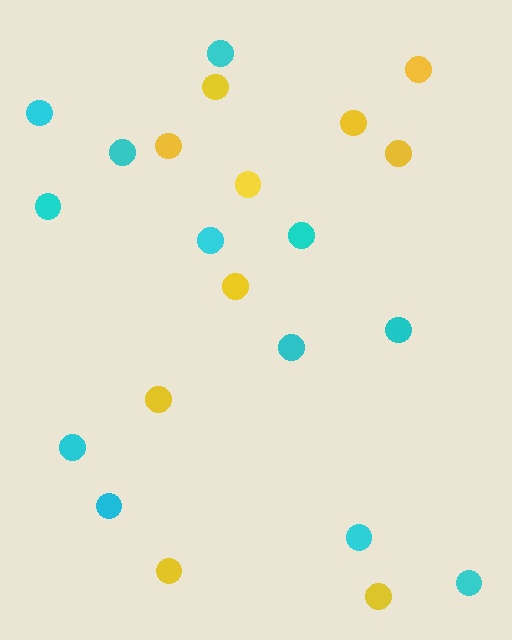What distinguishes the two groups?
There are 2 groups: one group of cyan circles (12) and one group of yellow circles (10).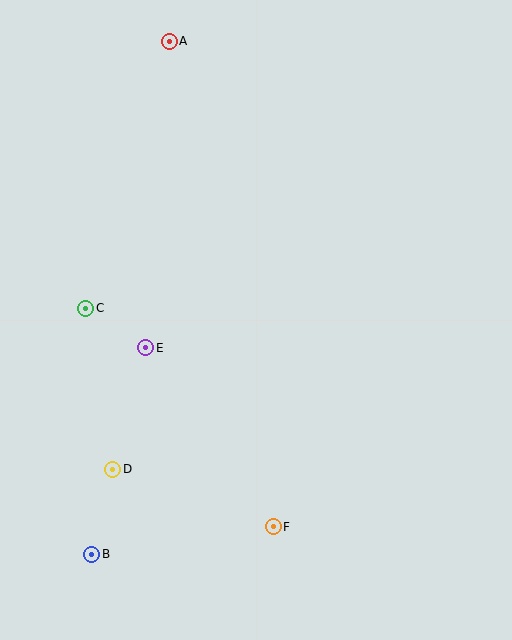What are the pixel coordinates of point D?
Point D is at (113, 469).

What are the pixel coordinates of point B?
Point B is at (92, 554).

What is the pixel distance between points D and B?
The distance between D and B is 87 pixels.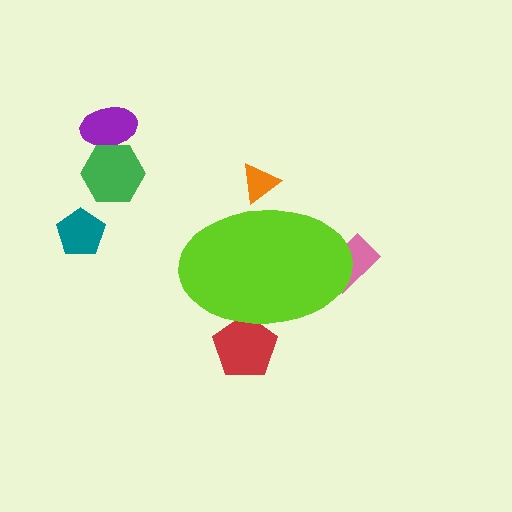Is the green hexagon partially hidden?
No, the green hexagon is fully visible.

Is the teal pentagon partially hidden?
No, the teal pentagon is fully visible.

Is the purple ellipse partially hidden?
No, the purple ellipse is fully visible.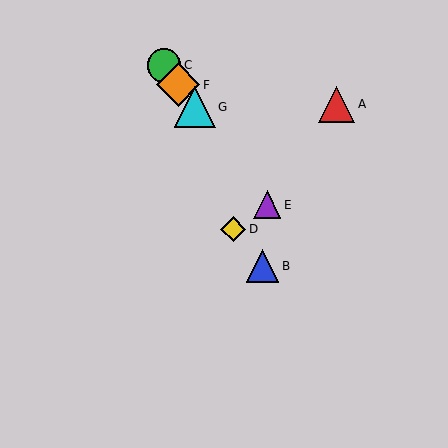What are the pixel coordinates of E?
Object E is at (267, 205).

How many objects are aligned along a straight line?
4 objects (C, E, F, G) are aligned along a straight line.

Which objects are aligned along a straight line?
Objects C, E, F, G are aligned along a straight line.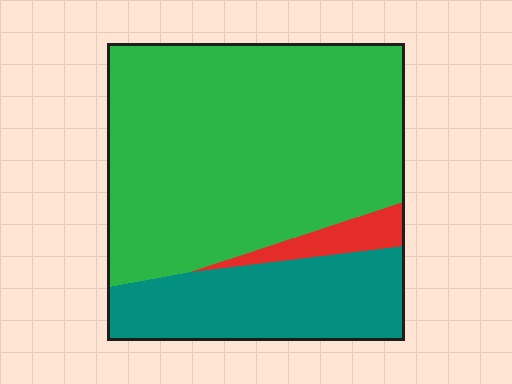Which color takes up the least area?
Red, at roughly 5%.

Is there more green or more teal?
Green.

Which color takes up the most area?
Green, at roughly 70%.